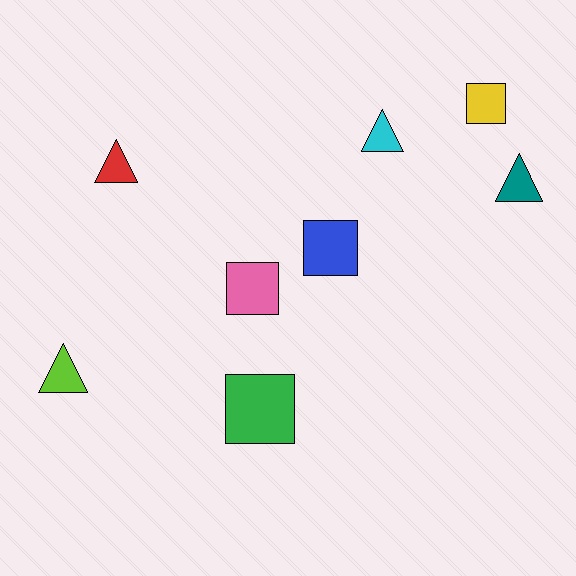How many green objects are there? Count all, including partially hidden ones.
There is 1 green object.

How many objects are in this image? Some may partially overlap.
There are 8 objects.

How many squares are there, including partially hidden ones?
There are 4 squares.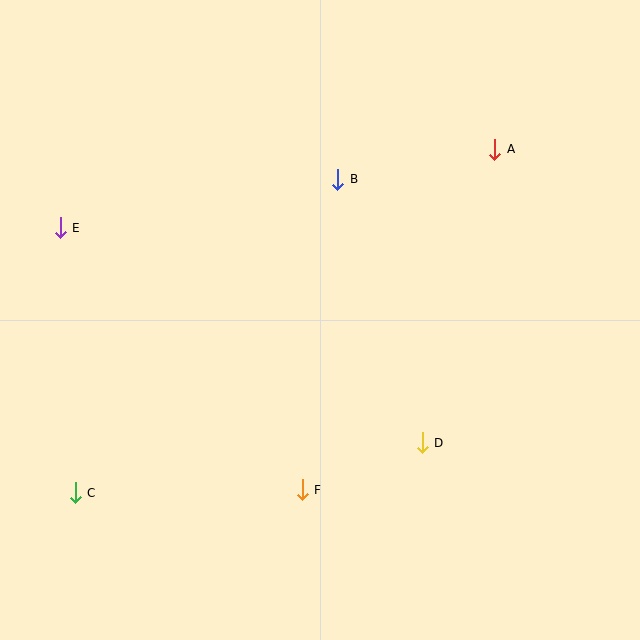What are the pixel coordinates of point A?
Point A is at (495, 149).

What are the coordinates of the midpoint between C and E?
The midpoint between C and E is at (68, 360).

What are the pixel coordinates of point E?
Point E is at (60, 228).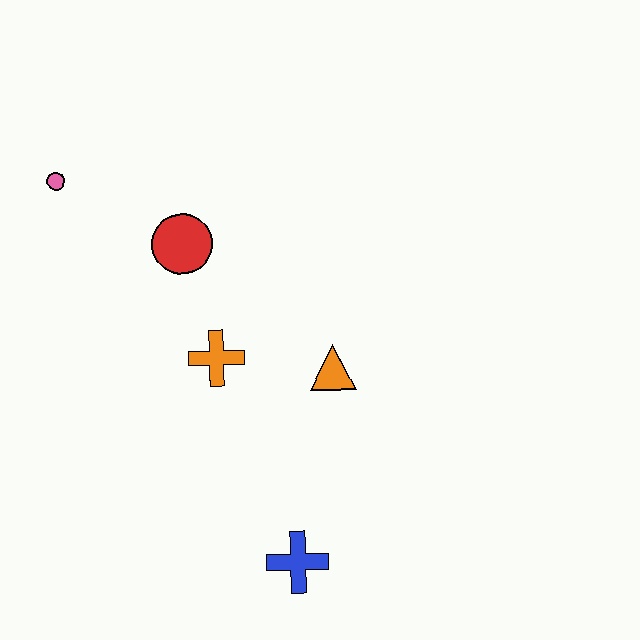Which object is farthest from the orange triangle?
The pink circle is farthest from the orange triangle.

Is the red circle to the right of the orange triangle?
No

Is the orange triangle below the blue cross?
No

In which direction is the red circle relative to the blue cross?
The red circle is above the blue cross.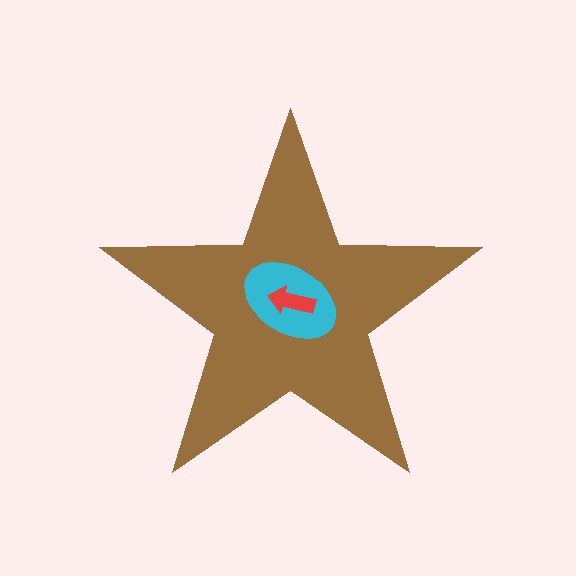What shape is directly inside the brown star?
The cyan ellipse.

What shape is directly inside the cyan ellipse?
The red arrow.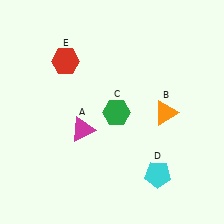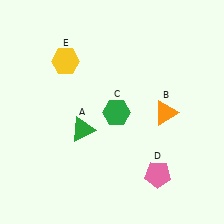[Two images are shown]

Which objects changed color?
A changed from magenta to green. D changed from cyan to pink. E changed from red to yellow.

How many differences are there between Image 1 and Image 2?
There are 3 differences between the two images.